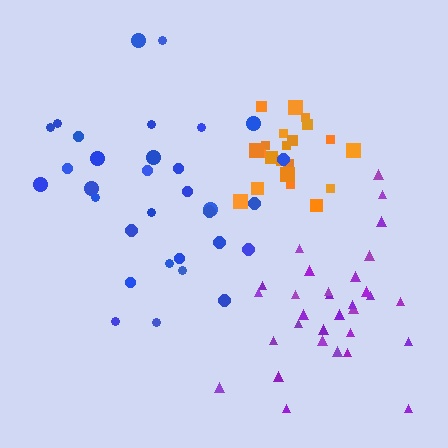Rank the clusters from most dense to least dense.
orange, blue, purple.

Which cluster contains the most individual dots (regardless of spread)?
Blue (32).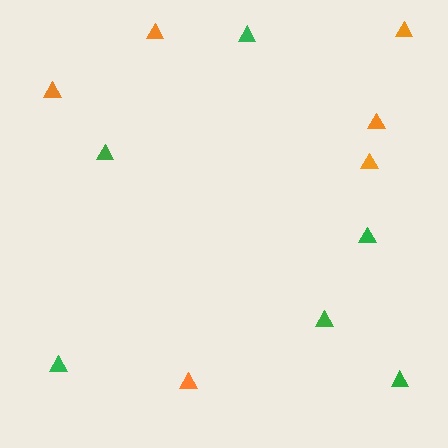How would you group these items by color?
There are 2 groups: one group of green triangles (6) and one group of orange triangles (6).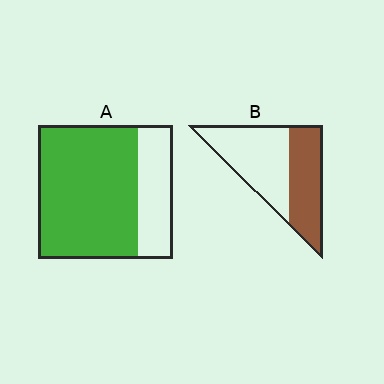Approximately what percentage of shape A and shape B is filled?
A is approximately 75% and B is approximately 45%.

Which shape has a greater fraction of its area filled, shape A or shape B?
Shape A.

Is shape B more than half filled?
No.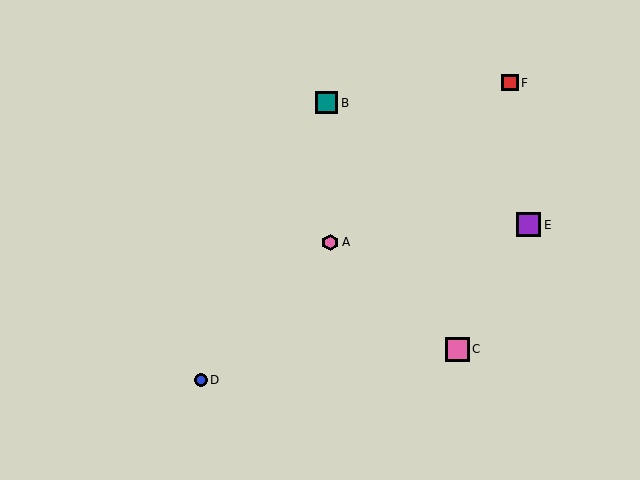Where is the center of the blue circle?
The center of the blue circle is at (201, 380).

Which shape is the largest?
The purple square (labeled E) is the largest.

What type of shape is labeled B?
Shape B is a teal square.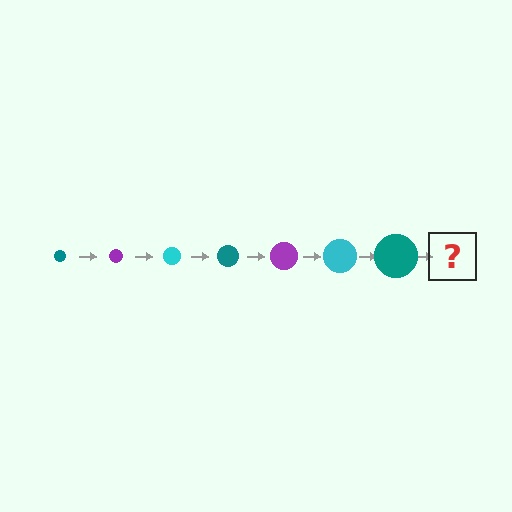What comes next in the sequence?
The next element should be a purple circle, larger than the previous one.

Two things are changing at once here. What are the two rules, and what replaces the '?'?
The two rules are that the circle grows larger each step and the color cycles through teal, purple, and cyan. The '?' should be a purple circle, larger than the previous one.